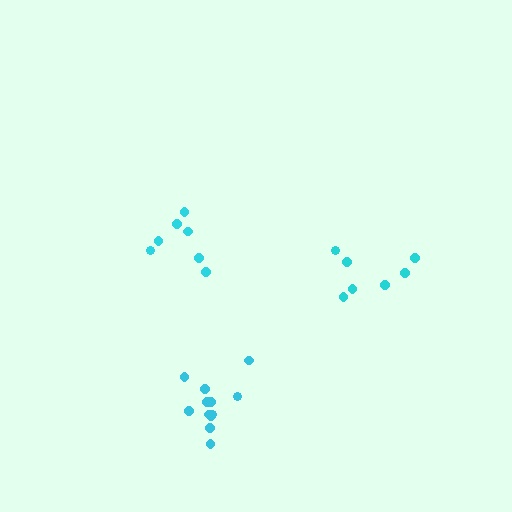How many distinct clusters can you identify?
There are 3 distinct clusters.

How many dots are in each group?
Group 1: 12 dots, Group 2: 7 dots, Group 3: 7 dots (26 total).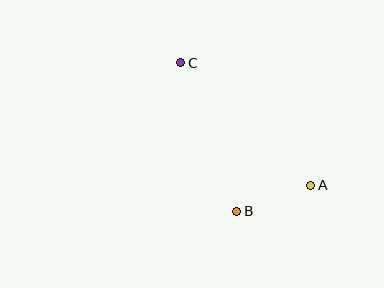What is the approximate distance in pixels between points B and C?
The distance between B and C is approximately 159 pixels.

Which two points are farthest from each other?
Points A and C are farthest from each other.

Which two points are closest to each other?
Points A and B are closest to each other.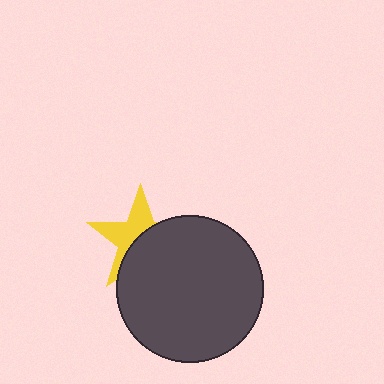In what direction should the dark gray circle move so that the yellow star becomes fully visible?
The dark gray circle should move toward the lower-right. That is the shortest direction to clear the overlap and leave the yellow star fully visible.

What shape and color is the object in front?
The object in front is a dark gray circle.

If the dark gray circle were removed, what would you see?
You would see the complete yellow star.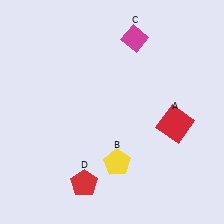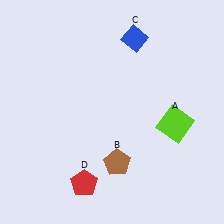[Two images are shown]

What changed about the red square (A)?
In Image 1, A is red. In Image 2, it changed to lime.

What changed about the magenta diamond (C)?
In Image 1, C is magenta. In Image 2, it changed to blue.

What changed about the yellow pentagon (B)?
In Image 1, B is yellow. In Image 2, it changed to brown.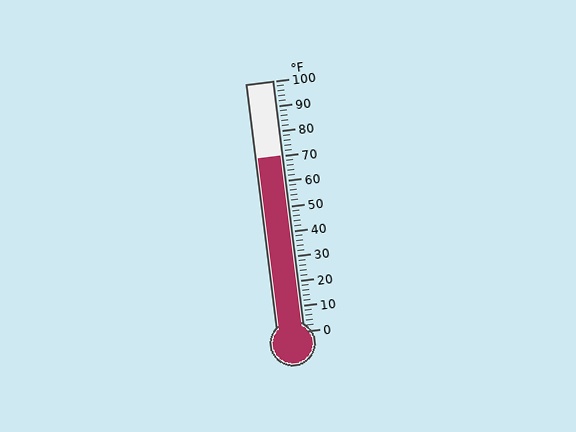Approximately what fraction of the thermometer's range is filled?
The thermometer is filled to approximately 70% of its range.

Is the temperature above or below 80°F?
The temperature is below 80°F.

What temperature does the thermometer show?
The thermometer shows approximately 70°F.